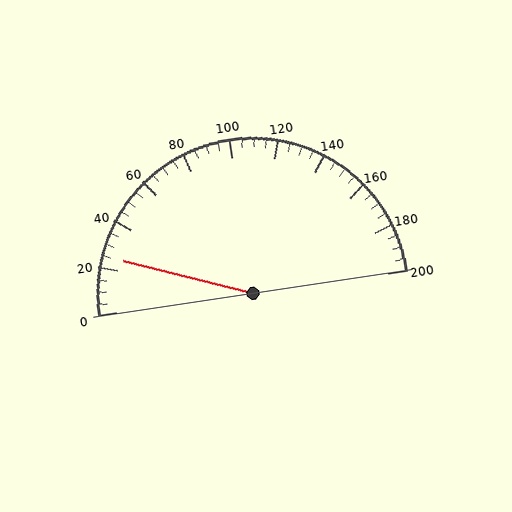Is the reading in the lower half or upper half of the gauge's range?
The reading is in the lower half of the range (0 to 200).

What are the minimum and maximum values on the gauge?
The gauge ranges from 0 to 200.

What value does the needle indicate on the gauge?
The needle indicates approximately 25.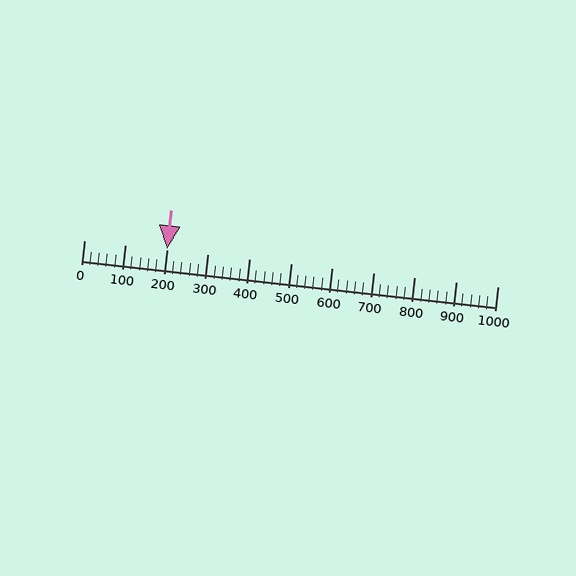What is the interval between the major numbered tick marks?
The major tick marks are spaced 100 units apart.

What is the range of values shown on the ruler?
The ruler shows values from 0 to 1000.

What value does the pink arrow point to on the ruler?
The pink arrow points to approximately 201.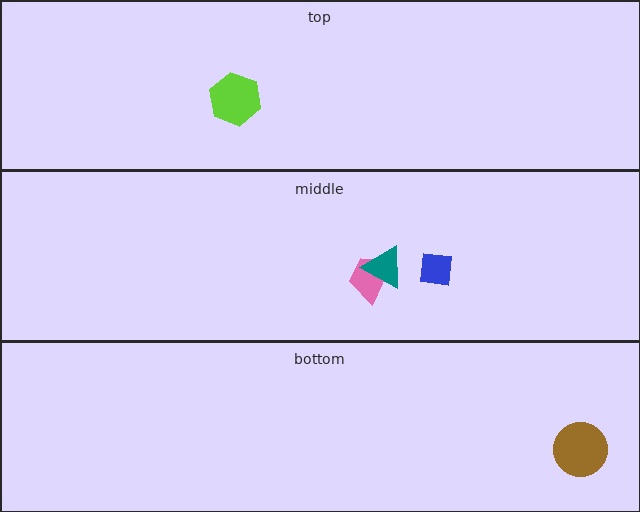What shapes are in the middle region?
The pink trapezoid, the teal triangle, the blue square.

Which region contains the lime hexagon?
The top region.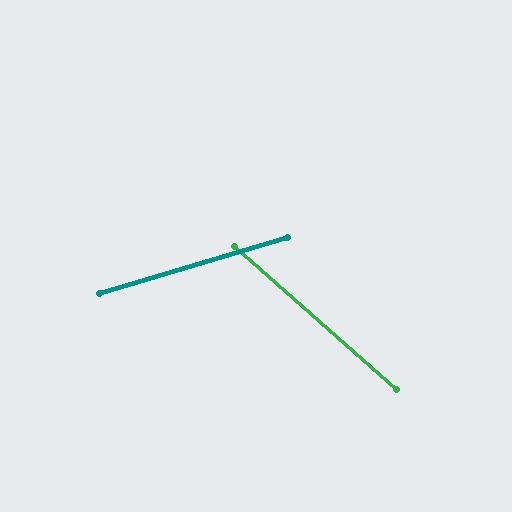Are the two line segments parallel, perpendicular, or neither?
Neither parallel nor perpendicular — they differ by about 58°.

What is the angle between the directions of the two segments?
Approximately 58 degrees.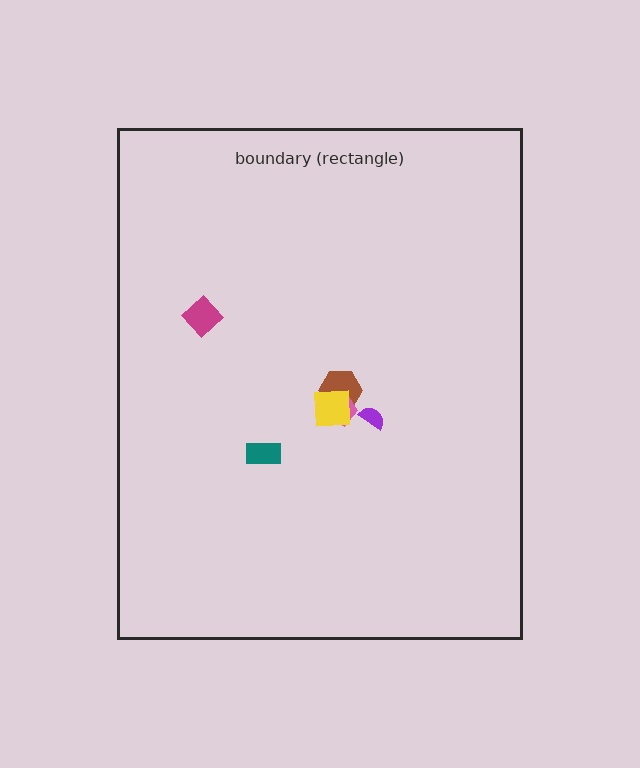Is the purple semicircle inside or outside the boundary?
Inside.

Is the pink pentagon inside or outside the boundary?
Inside.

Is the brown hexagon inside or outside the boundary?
Inside.